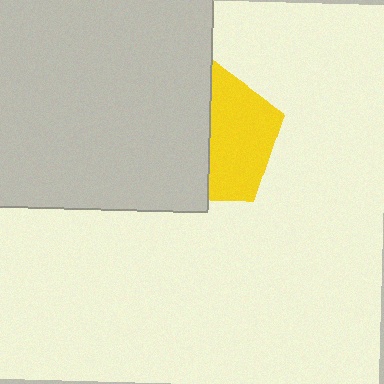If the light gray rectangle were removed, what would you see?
You would see the complete yellow pentagon.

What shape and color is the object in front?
The object in front is a light gray rectangle.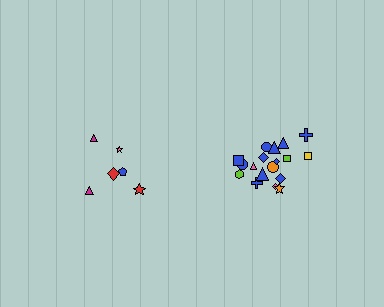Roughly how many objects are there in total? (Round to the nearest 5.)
Roughly 25 objects in total.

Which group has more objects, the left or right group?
The right group.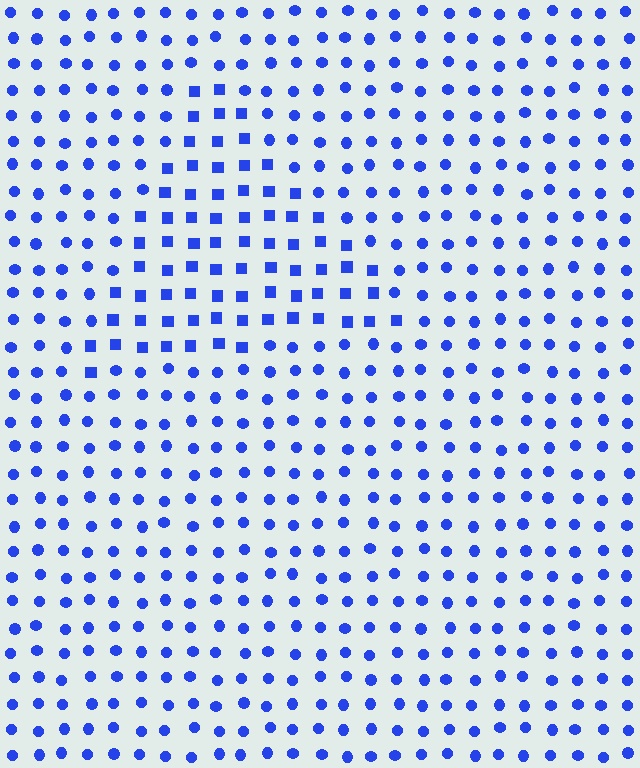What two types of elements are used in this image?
The image uses squares inside the triangle region and circles outside it.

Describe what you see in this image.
The image is filled with small blue elements arranged in a uniform grid. A triangle-shaped region contains squares, while the surrounding area contains circles. The boundary is defined purely by the change in element shape.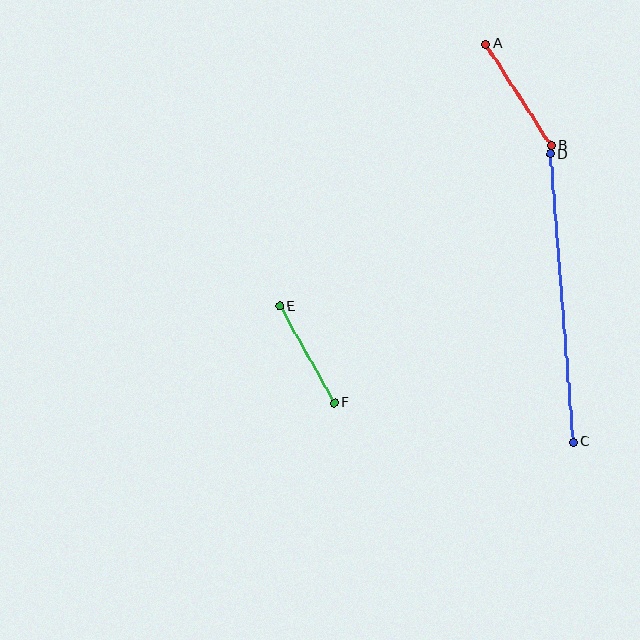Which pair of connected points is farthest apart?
Points C and D are farthest apart.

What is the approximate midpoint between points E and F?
The midpoint is at approximately (307, 354) pixels.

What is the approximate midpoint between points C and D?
The midpoint is at approximately (561, 298) pixels.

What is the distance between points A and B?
The distance is approximately 121 pixels.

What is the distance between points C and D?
The distance is approximately 289 pixels.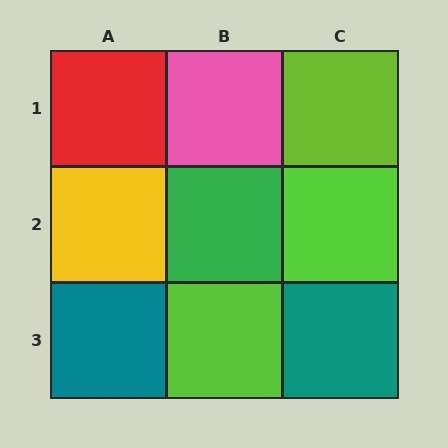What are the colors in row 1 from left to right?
Red, pink, lime.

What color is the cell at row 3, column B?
Lime.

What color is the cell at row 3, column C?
Teal.